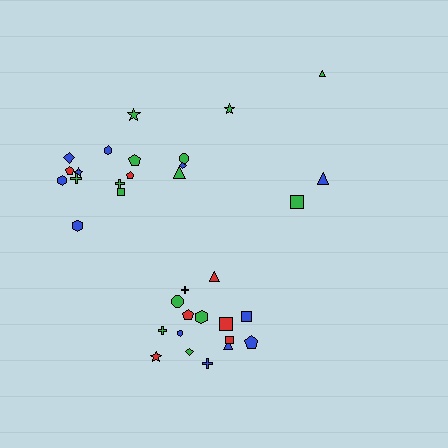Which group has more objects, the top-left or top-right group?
The top-left group.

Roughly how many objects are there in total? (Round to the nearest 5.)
Roughly 35 objects in total.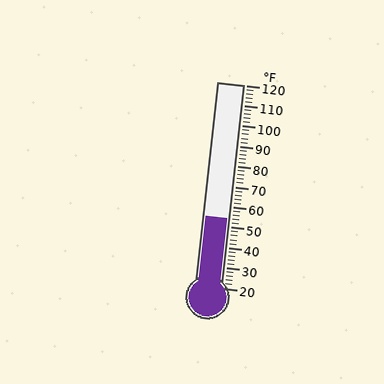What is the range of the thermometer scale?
The thermometer scale ranges from 20°F to 120°F.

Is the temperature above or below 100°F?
The temperature is below 100°F.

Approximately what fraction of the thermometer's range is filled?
The thermometer is filled to approximately 35% of its range.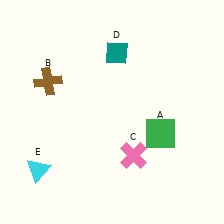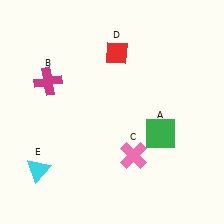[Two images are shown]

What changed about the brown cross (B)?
In Image 1, B is brown. In Image 2, it changed to magenta.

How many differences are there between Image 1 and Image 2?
There are 2 differences between the two images.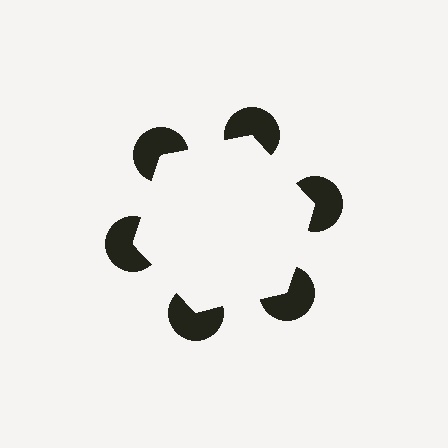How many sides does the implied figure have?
6 sides.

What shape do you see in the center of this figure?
An illusory hexagon — its edges are inferred from the aligned wedge cuts in the pac-man discs, not physically drawn.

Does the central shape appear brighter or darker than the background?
It typically appears slightly brighter than the background, even though no actual brightness change is drawn.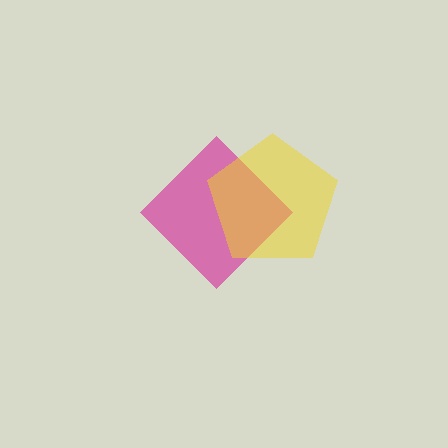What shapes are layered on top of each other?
The layered shapes are: a magenta diamond, a yellow pentagon.